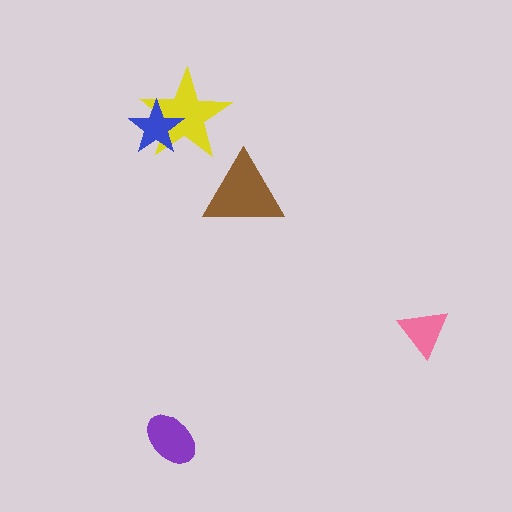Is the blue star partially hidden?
No, no other shape covers it.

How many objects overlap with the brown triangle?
0 objects overlap with the brown triangle.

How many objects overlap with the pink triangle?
0 objects overlap with the pink triangle.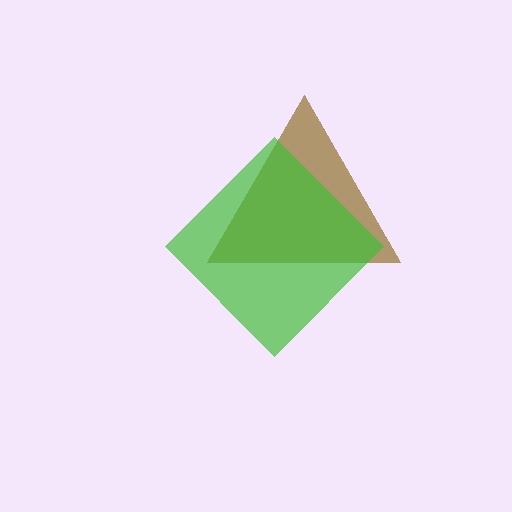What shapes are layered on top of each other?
The layered shapes are: a brown triangle, a green diamond.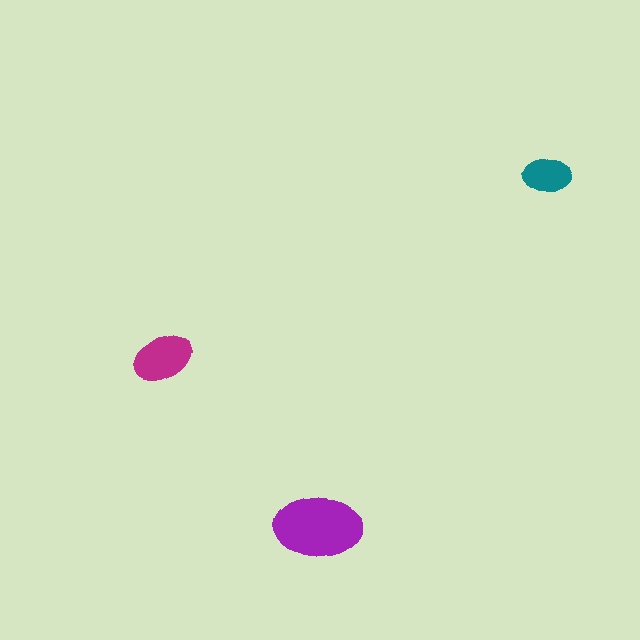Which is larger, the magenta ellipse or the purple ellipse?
The purple one.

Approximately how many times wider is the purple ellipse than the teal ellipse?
About 2 times wider.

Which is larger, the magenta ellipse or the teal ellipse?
The magenta one.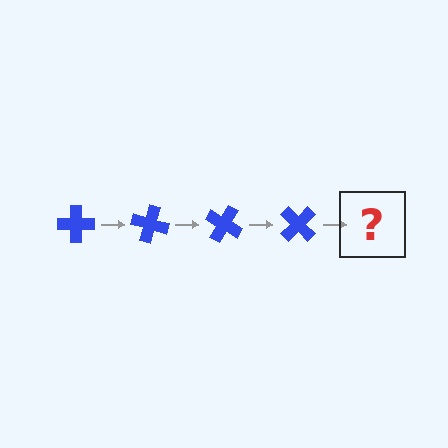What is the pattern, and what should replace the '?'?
The pattern is that the cross rotates 15 degrees each step. The '?' should be a blue cross rotated 60 degrees.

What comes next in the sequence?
The next element should be a blue cross rotated 60 degrees.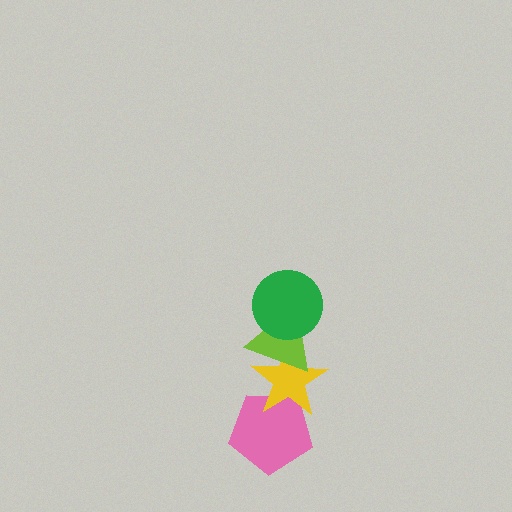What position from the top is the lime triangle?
The lime triangle is 2nd from the top.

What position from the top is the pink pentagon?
The pink pentagon is 4th from the top.